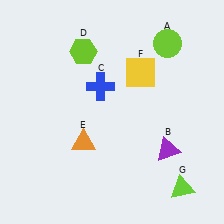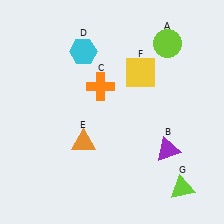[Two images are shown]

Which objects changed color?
C changed from blue to orange. D changed from lime to cyan.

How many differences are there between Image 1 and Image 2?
There are 2 differences between the two images.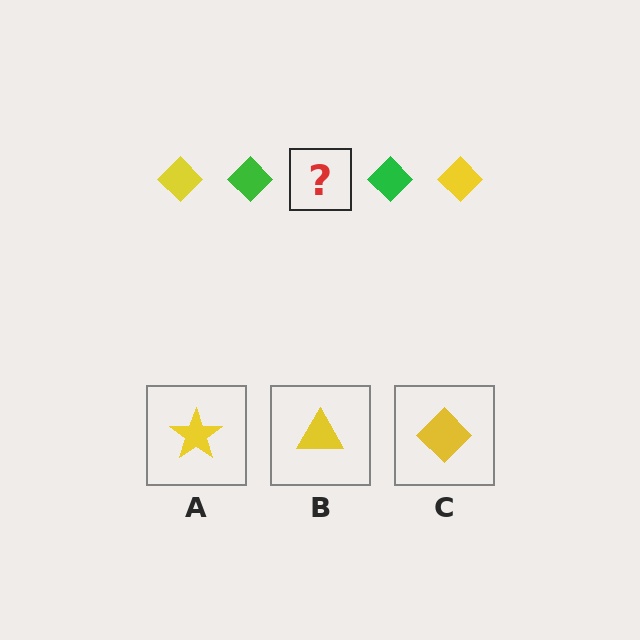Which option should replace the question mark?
Option C.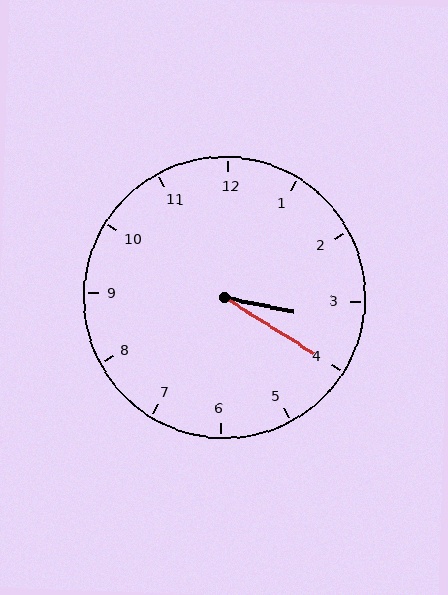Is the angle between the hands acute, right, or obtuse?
It is acute.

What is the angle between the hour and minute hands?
Approximately 20 degrees.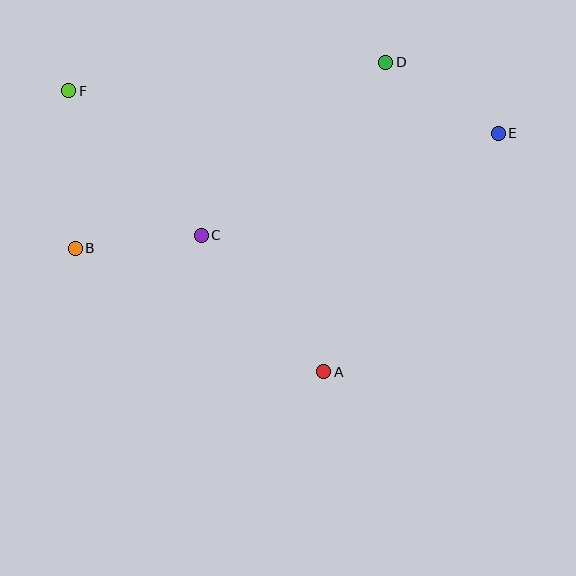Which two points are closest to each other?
Points B and C are closest to each other.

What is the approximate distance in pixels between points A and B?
The distance between A and B is approximately 278 pixels.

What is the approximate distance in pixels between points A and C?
The distance between A and C is approximately 183 pixels.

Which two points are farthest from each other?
Points B and E are farthest from each other.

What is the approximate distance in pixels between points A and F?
The distance between A and F is approximately 380 pixels.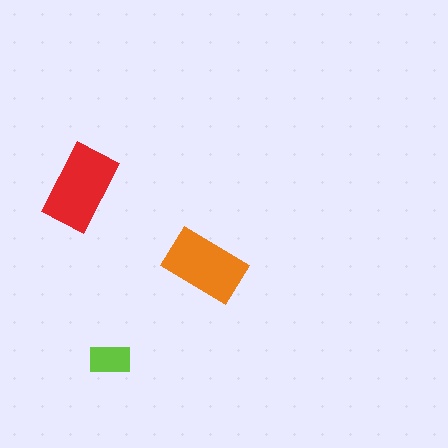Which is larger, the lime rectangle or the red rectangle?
The red one.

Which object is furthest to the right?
The orange rectangle is rightmost.